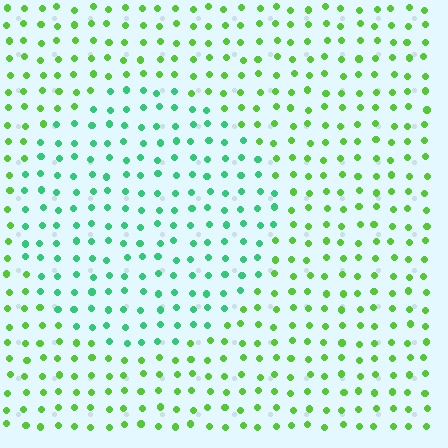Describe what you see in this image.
The image is filled with small lime elements in a uniform arrangement. A circle-shaped region is visible where the elements are tinted to a slightly different hue, forming a subtle color boundary.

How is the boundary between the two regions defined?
The boundary is defined purely by a slight shift in hue (about 41 degrees). Spacing, size, and orientation are identical on both sides.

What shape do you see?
I see a circle.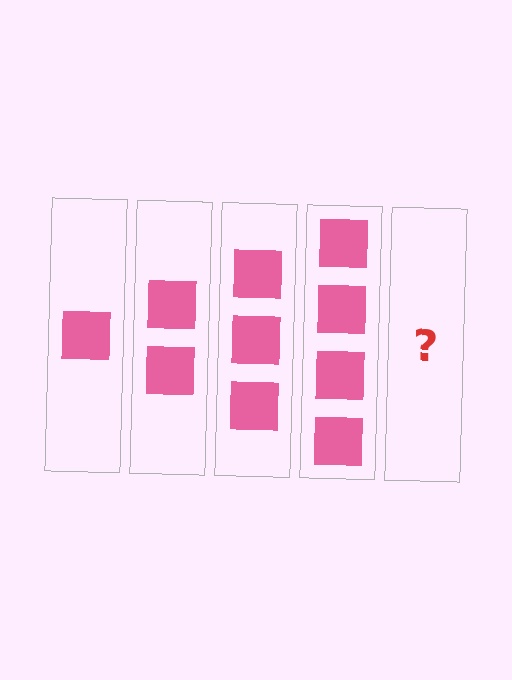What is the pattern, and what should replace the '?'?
The pattern is that each step adds one more square. The '?' should be 5 squares.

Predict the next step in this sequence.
The next step is 5 squares.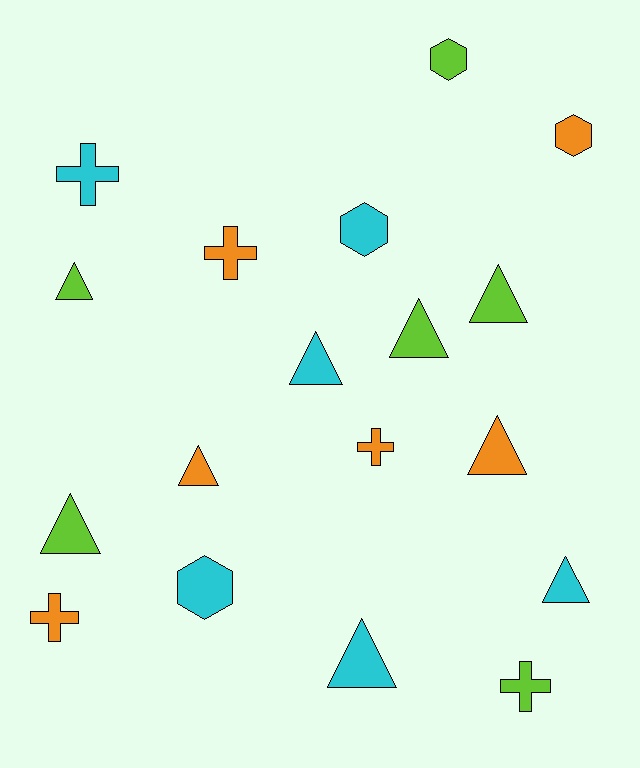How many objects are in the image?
There are 18 objects.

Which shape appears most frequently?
Triangle, with 9 objects.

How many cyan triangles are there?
There are 3 cyan triangles.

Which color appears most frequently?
Orange, with 6 objects.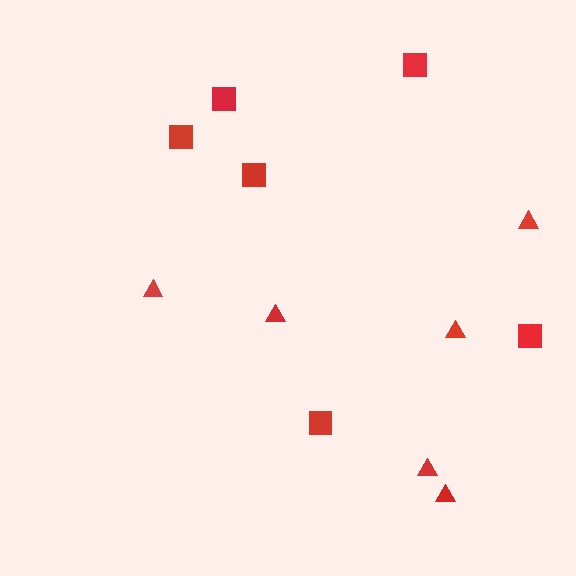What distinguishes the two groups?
There are 2 groups: one group of triangles (6) and one group of squares (6).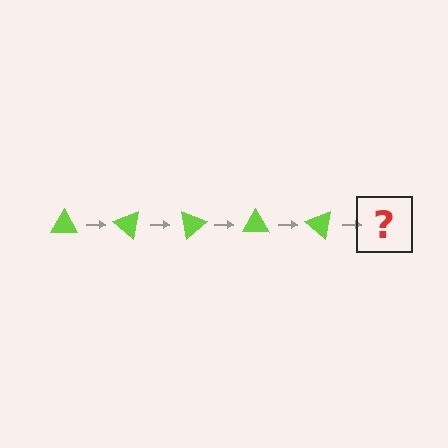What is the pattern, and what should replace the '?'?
The pattern is that the triangle rotates 40 degrees each step. The '?' should be a lime triangle rotated 200 degrees.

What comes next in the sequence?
The next element should be a lime triangle rotated 200 degrees.